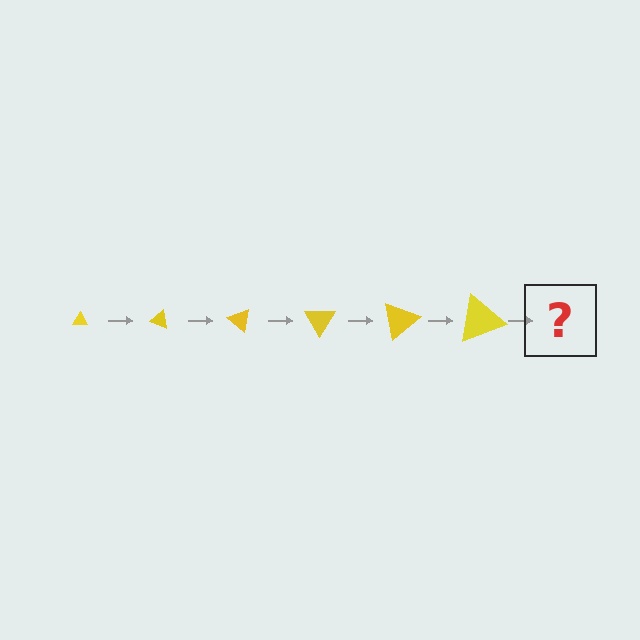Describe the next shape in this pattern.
It should be a triangle, larger than the previous one and rotated 120 degrees from the start.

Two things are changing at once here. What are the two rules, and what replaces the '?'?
The two rules are that the triangle grows larger each step and it rotates 20 degrees each step. The '?' should be a triangle, larger than the previous one and rotated 120 degrees from the start.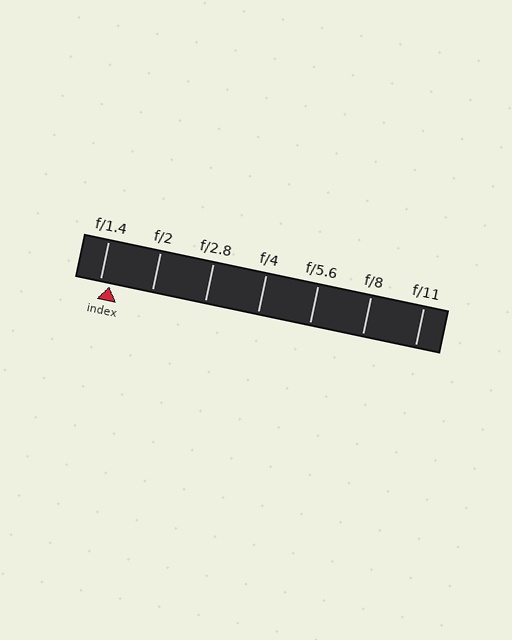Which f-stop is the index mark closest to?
The index mark is closest to f/1.4.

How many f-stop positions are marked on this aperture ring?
There are 7 f-stop positions marked.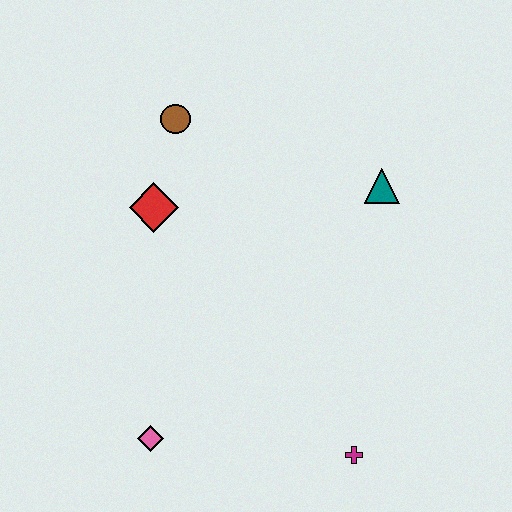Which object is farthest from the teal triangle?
The pink diamond is farthest from the teal triangle.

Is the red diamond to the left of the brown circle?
Yes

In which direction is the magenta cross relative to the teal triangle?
The magenta cross is below the teal triangle.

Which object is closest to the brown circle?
The red diamond is closest to the brown circle.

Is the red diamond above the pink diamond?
Yes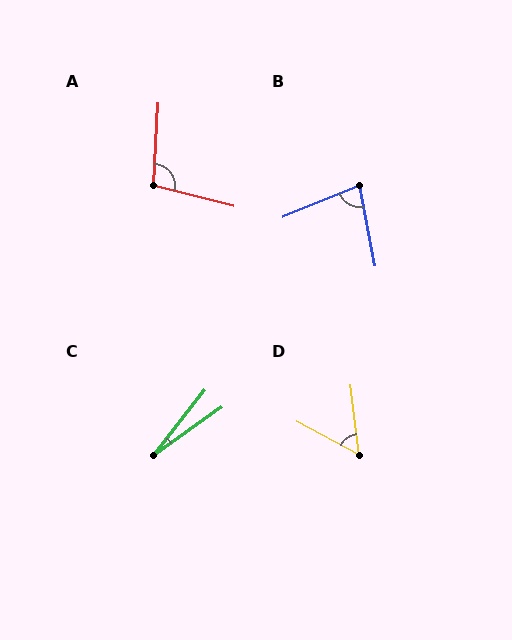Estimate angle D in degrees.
Approximately 55 degrees.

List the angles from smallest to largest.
C (16°), D (55°), B (78°), A (101°).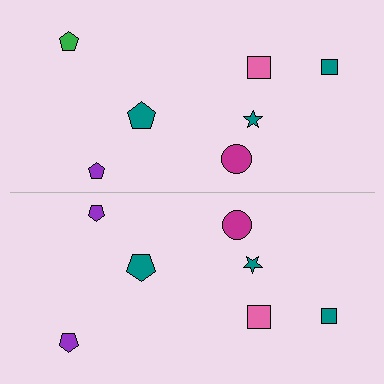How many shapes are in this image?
There are 14 shapes in this image.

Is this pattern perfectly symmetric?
No, the pattern is not perfectly symmetric. The purple pentagon on the bottom side breaks the symmetry — its mirror counterpart is green.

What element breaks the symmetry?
The purple pentagon on the bottom side breaks the symmetry — its mirror counterpart is green.